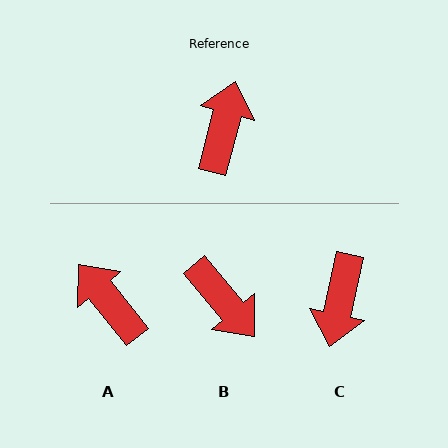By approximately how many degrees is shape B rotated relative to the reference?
Approximately 125 degrees clockwise.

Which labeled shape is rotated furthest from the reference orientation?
C, about 178 degrees away.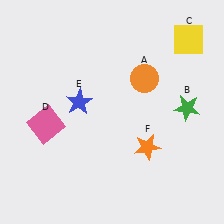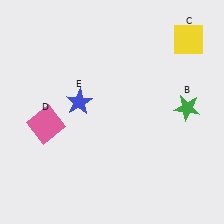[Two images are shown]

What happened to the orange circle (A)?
The orange circle (A) was removed in Image 2. It was in the top-right area of Image 1.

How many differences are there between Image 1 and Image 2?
There are 2 differences between the two images.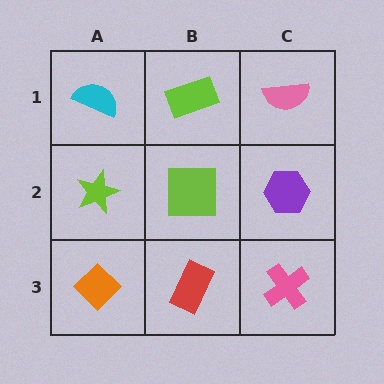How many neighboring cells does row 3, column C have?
2.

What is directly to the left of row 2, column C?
A lime square.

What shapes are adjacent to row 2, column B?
A lime rectangle (row 1, column B), a red rectangle (row 3, column B), a lime star (row 2, column A), a purple hexagon (row 2, column C).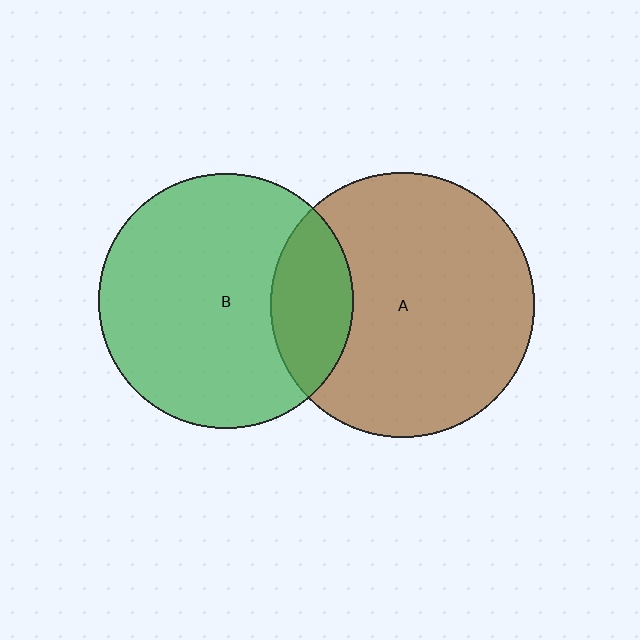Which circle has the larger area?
Circle A (brown).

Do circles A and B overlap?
Yes.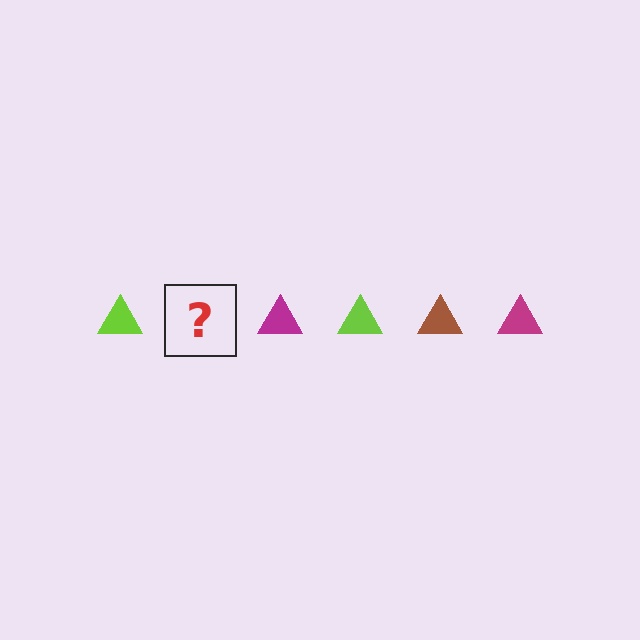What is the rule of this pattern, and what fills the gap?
The rule is that the pattern cycles through lime, brown, magenta triangles. The gap should be filled with a brown triangle.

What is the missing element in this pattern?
The missing element is a brown triangle.